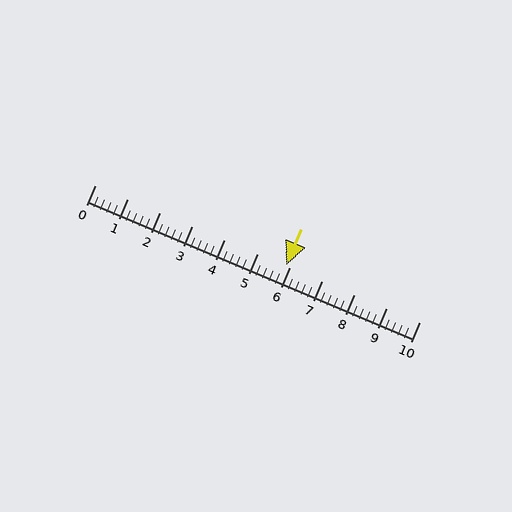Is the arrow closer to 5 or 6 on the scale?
The arrow is closer to 6.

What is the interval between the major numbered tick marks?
The major tick marks are spaced 1 units apart.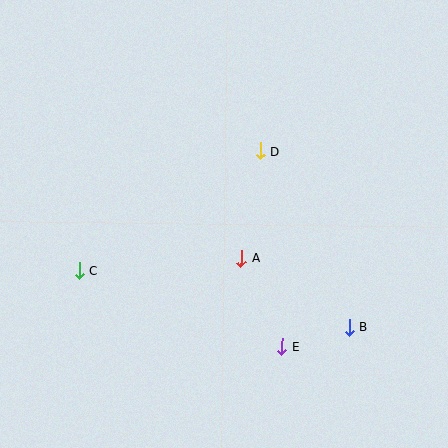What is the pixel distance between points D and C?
The distance between D and C is 217 pixels.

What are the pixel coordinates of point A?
Point A is at (241, 259).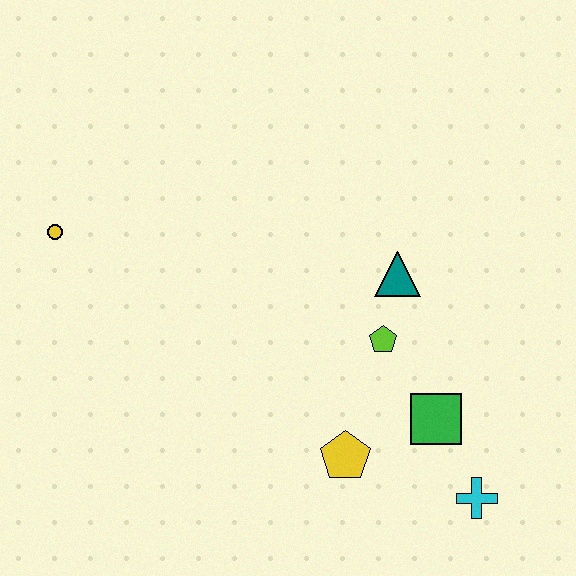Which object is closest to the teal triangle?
The lime pentagon is closest to the teal triangle.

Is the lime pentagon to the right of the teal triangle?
No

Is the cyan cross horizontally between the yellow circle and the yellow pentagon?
No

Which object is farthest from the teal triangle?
The yellow circle is farthest from the teal triangle.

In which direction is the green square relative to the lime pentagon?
The green square is below the lime pentagon.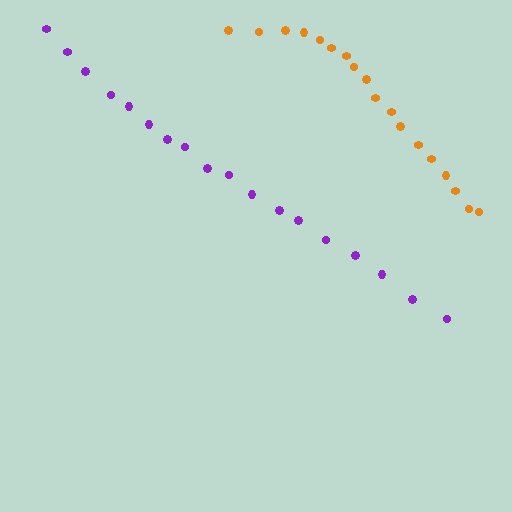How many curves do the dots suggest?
There are 2 distinct paths.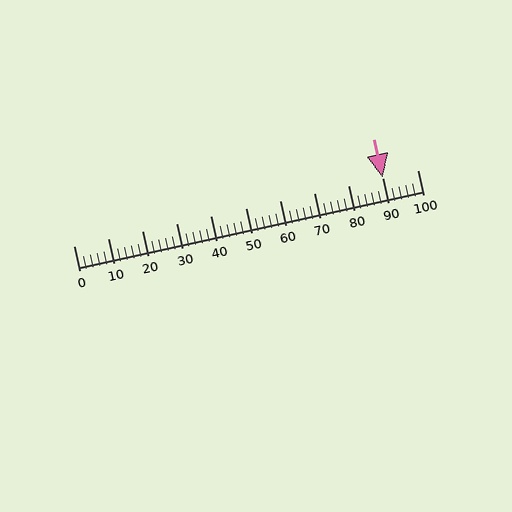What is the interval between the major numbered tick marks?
The major tick marks are spaced 10 units apart.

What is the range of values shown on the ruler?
The ruler shows values from 0 to 100.